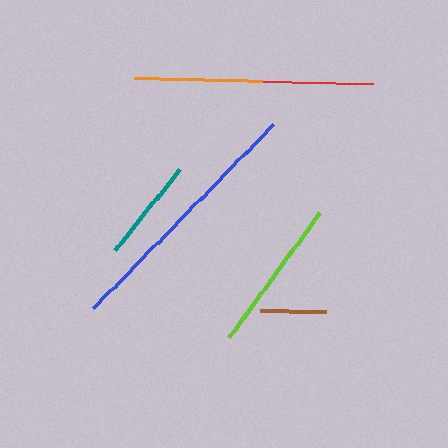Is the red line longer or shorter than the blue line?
The blue line is longer than the red line.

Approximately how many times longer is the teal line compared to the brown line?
The teal line is approximately 1.6 times the length of the brown line.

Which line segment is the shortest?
The brown line is the shortest at approximately 66 pixels.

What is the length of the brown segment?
The brown segment is approximately 66 pixels long.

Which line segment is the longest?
The blue line is the longest at approximately 258 pixels.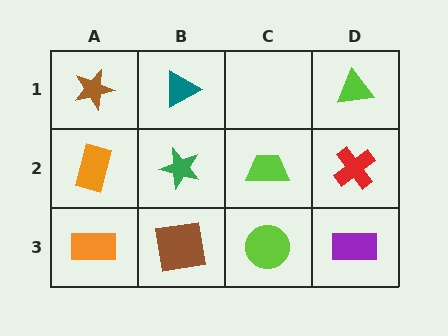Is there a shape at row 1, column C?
No, that cell is empty.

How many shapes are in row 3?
4 shapes.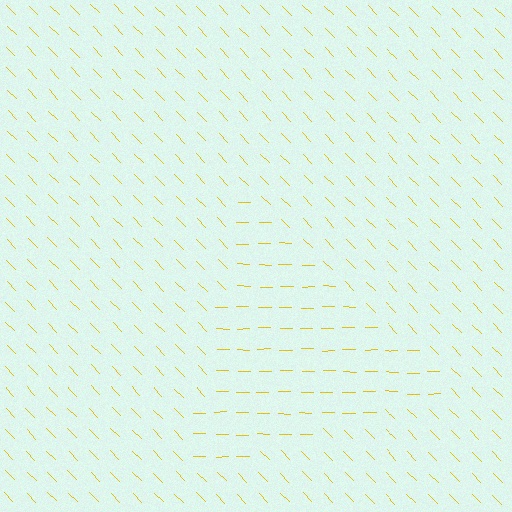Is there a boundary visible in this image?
Yes, there is a texture boundary formed by a change in line orientation.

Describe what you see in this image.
The image is filled with small yellow line segments. A triangle region in the image has lines oriented differently from the surrounding lines, creating a visible texture boundary.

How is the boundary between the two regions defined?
The boundary is defined purely by a change in line orientation (approximately 45 degrees difference). All lines are the same color and thickness.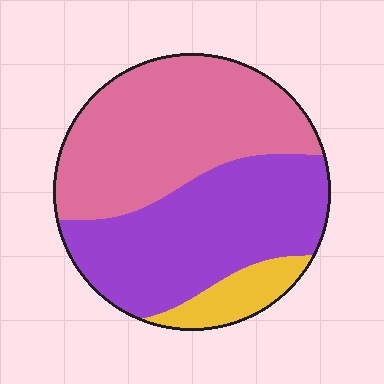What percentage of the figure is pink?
Pink takes up between a quarter and a half of the figure.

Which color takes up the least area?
Yellow, at roughly 10%.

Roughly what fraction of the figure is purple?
Purple takes up about two fifths (2/5) of the figure.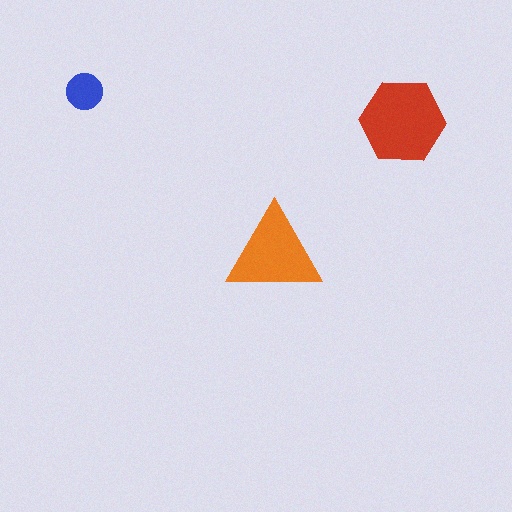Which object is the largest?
The red hexagon.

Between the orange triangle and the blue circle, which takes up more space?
The orange triangle.